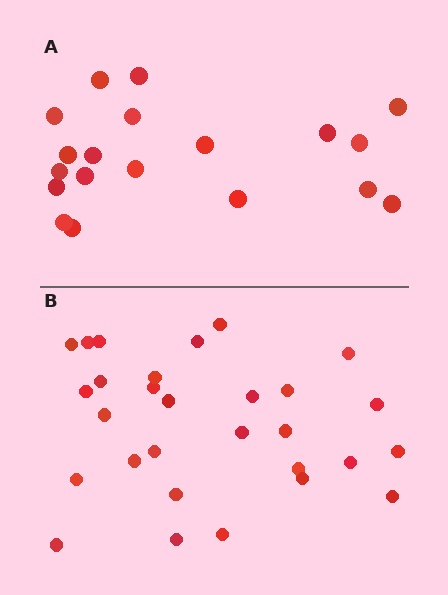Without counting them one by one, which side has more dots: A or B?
Region B (the bottom region) has more dots.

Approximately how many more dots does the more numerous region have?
Region B has roughly 10 or so more dots than region A.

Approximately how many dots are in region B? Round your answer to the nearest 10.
About 30 dots. (The exact count is 29, which rounds to 30.)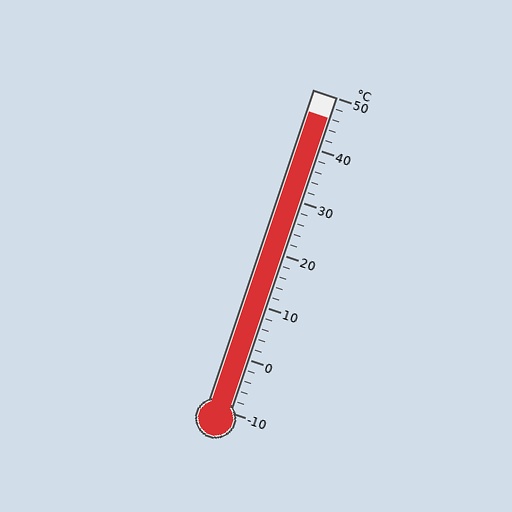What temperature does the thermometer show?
The thermometer shows approximately 46°C.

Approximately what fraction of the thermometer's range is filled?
The thermometer is filled to approximately 95% of its range.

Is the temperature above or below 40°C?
The temperature is above 40°C.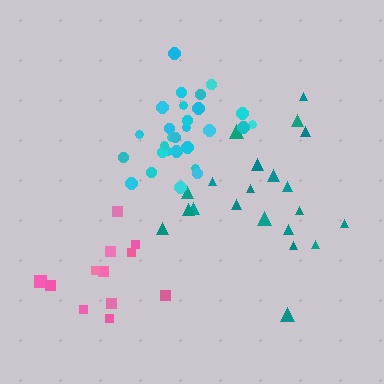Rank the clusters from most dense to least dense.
cyan, teal, pink.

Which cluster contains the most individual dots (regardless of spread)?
Cyan (28).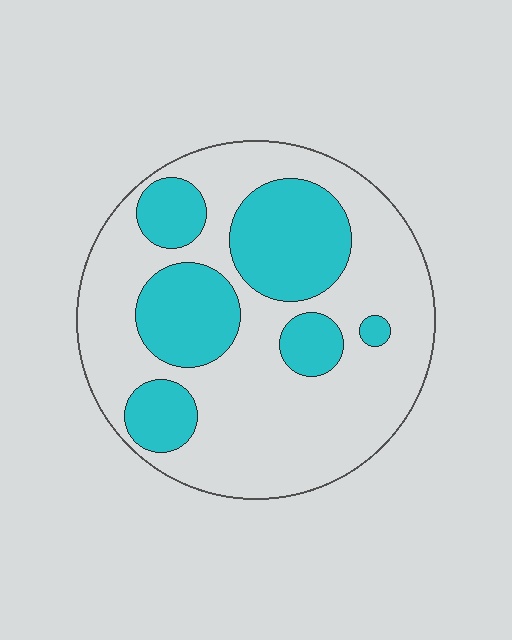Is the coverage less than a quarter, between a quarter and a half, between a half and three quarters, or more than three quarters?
Between a quarter and a half.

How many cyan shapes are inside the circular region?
6.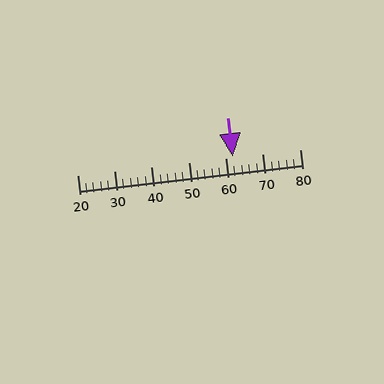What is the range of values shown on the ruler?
The ruler shows values from 20 to 80.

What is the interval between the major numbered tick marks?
The major tick marks are spaced 10 units apart.